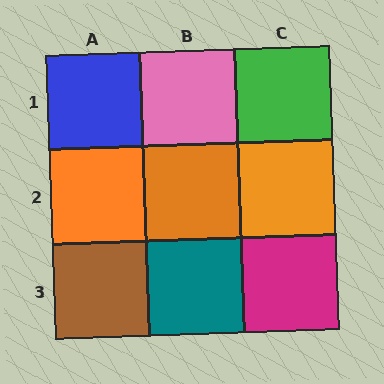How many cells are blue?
1 cell is blue.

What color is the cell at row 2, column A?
Orange.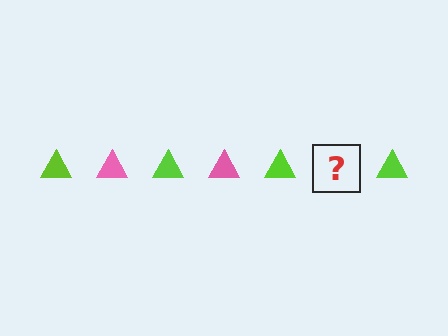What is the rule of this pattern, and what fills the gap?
The rule is that the pattern cycles through lime, pink triangles. The gap should be filled with a pink triangle.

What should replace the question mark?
The question mark should be replaced with a pink triangle.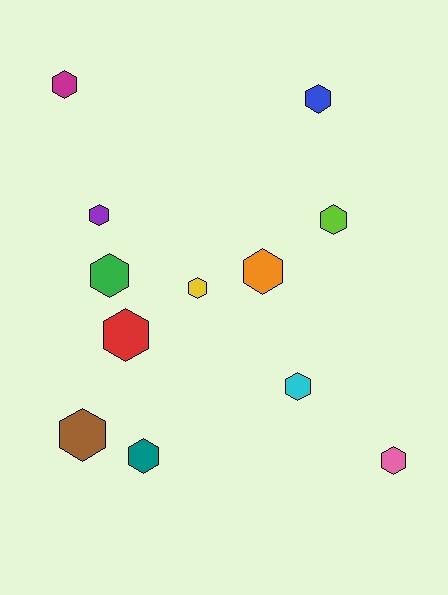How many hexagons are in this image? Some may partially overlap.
There are 12 hexagons.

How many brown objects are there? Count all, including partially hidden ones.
There is 1 brown object.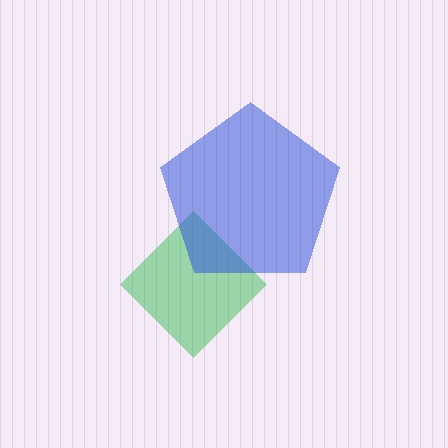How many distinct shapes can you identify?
There are 2 distinct shapes: a green diamond, a blue pentagon.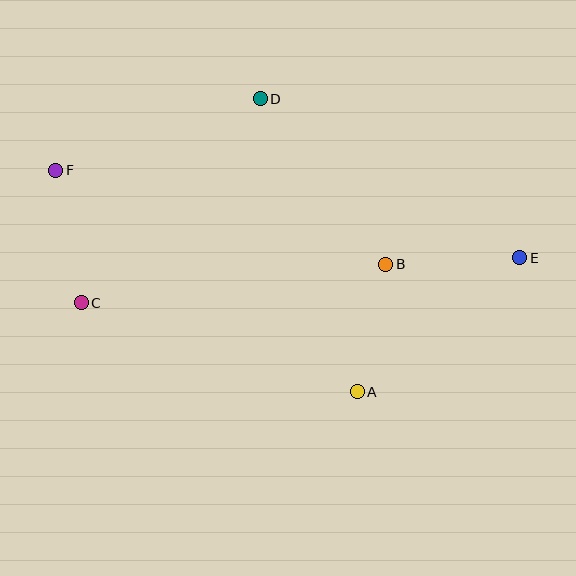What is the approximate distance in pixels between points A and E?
The distance between A and E is approximately 211 pixels.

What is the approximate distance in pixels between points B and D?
The distance between B and D is approximately 208 pixels.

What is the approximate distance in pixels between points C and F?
The distance between C and F is approximately 135 pixels.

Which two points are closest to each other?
Points A and B are closest to each other.